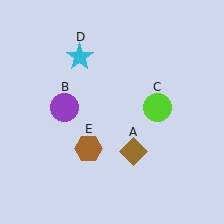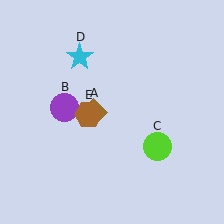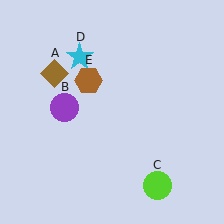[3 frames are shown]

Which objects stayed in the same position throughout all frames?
Purple circle (object B) and cyan star (object D) remained stationary.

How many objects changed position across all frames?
3 objects changed position: brown diamond (object A), lime circle (object C), brown hexagon (object E).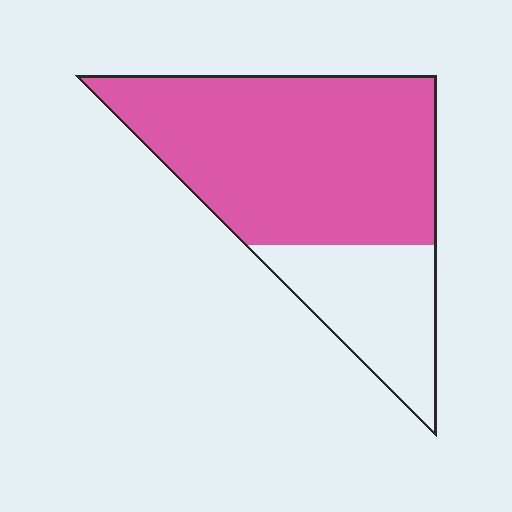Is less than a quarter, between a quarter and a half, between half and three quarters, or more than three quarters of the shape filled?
Between half and three quarters.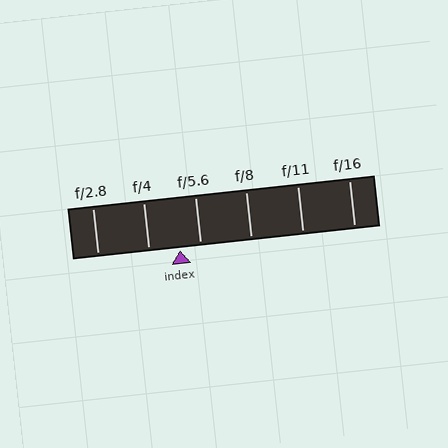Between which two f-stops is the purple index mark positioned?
The index mark is between f/4 and f/5.6.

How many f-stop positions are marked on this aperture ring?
There are 6 f-stop positions marked.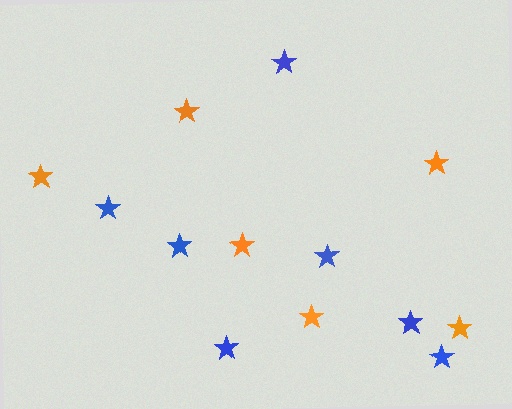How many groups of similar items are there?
There are 2 groups: one group of blue stars (7) and one group of orange stars (6).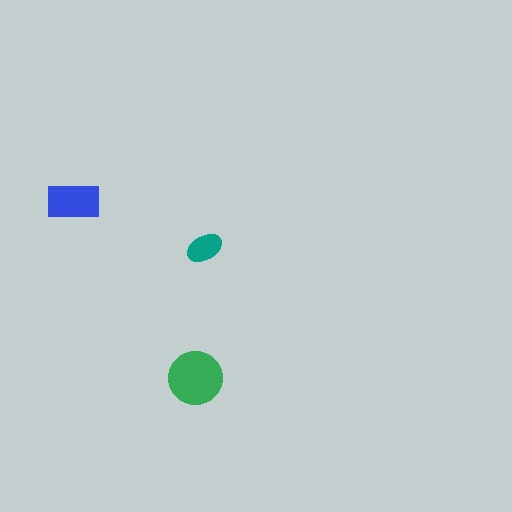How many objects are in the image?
There are 3 objects in the image.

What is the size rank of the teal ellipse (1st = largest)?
3rd.